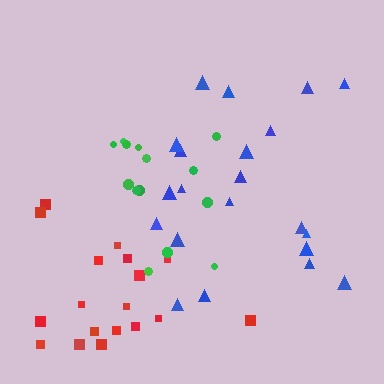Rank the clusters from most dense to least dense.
green, blue, red.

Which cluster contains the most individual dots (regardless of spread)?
Blue (21).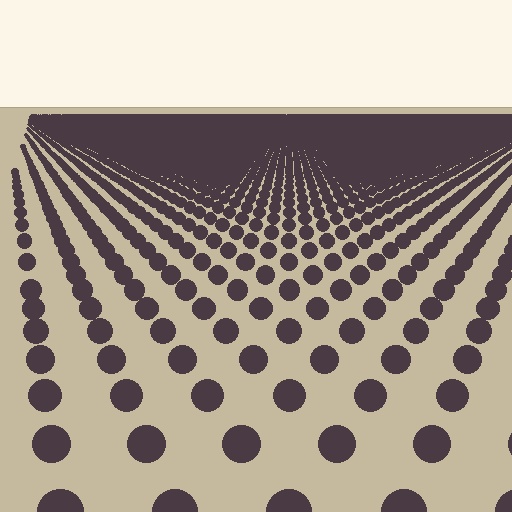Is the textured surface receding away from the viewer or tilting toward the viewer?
The surface is receding away from the viewer. Texture elements get smaller and denser toward the top.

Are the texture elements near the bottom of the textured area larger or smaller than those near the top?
Larger. Near the bottom, elements are closer to the viewer and appear at a bigger on-screen size.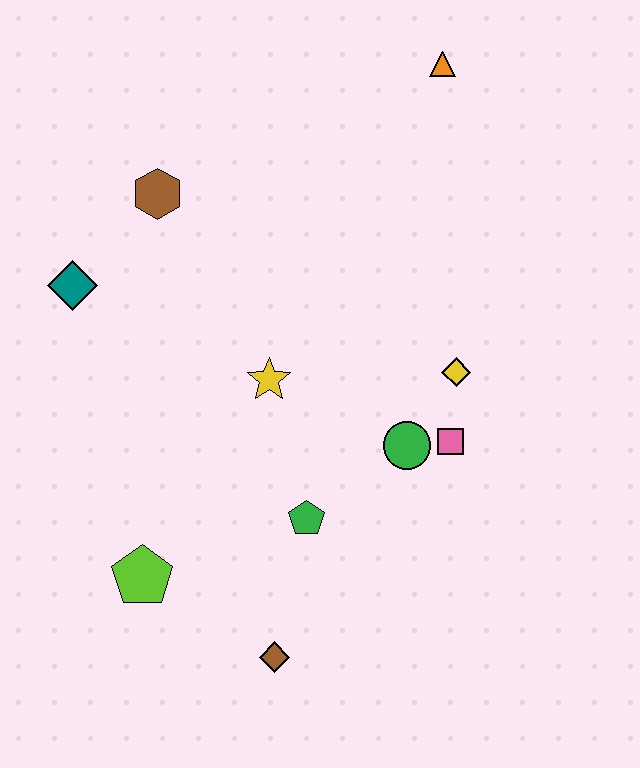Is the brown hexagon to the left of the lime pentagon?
No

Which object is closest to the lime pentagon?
The brown diamond is closest to the lime pentagon.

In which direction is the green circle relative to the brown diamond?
The green circle is above the brown diamond.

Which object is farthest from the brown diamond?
The orange triangle is farthest from the brown diamond.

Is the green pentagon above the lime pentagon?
Yes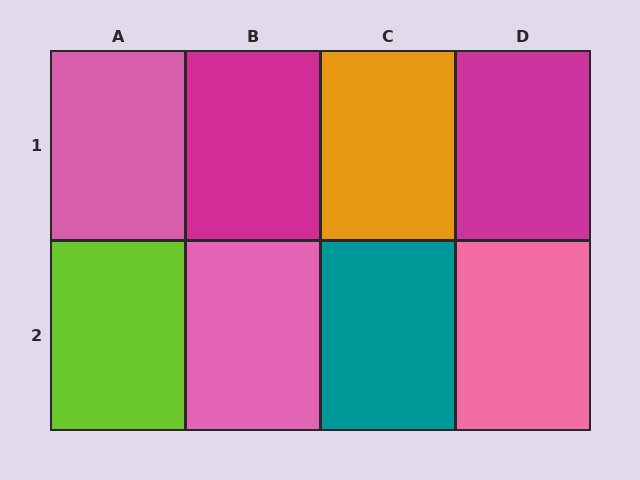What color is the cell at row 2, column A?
Lime.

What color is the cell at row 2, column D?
Pink.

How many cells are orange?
1 cell is orange.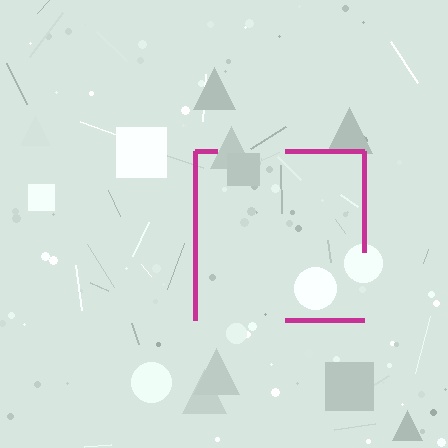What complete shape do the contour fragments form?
The contour fragments form a square.